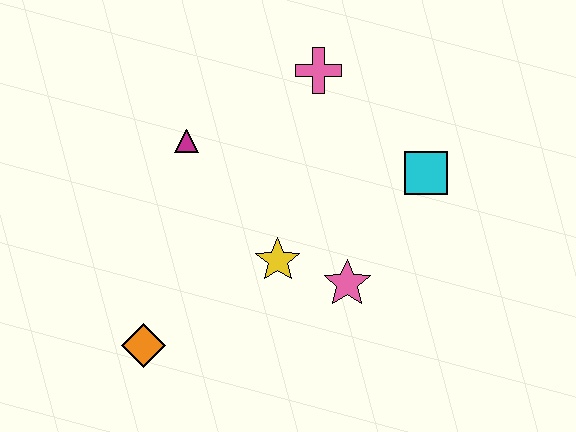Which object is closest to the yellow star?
The pink star is closest to the yellow star.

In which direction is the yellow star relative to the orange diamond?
The yellow star is to the right of the orange diamond.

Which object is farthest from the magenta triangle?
The cyan square is farthest from the magenta triangle.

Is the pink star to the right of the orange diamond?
Yes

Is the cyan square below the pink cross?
Yes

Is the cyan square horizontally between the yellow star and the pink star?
No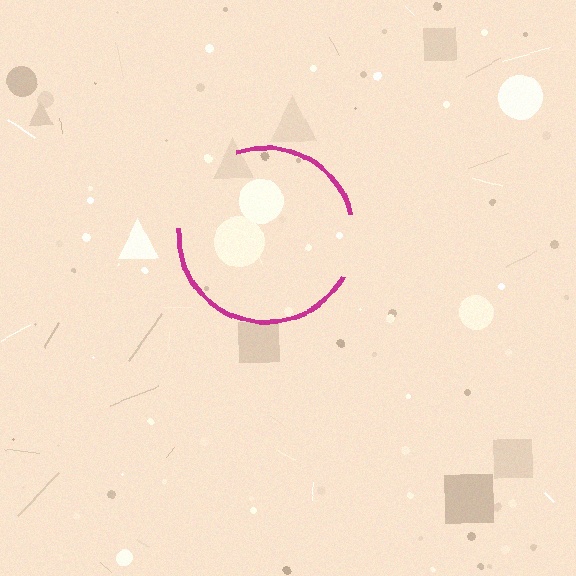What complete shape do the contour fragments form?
The contour fragments form a circle.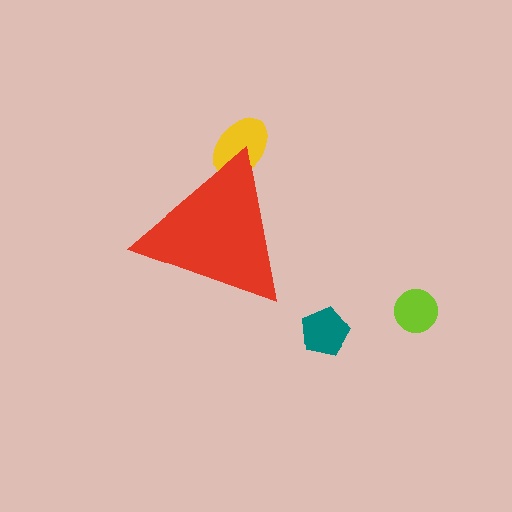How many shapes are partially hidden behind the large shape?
1 shape is partially hidden.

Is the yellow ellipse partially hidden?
Yes, the yellow ellipse is partially hidden behind the red triangle.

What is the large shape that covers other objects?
A red triangle.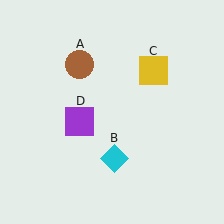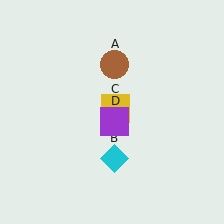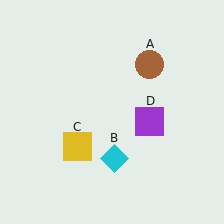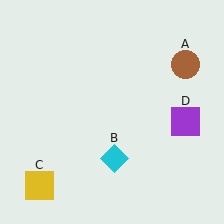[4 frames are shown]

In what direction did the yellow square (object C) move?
The yellow square (object C) moved down and to the left.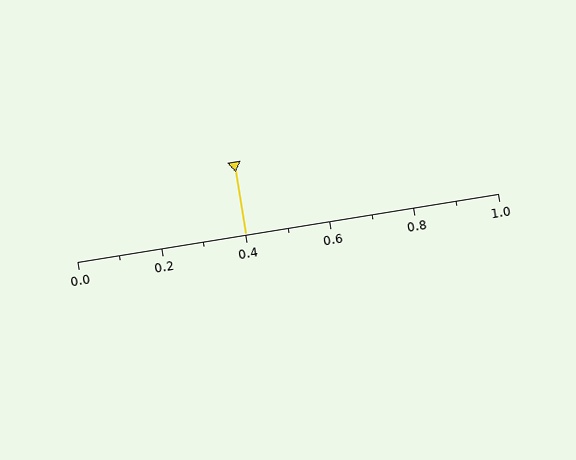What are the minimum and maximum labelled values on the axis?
The axis runs from 0.0 to 1.0.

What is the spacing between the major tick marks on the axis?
The major ticks are spaced 0.2 apart.